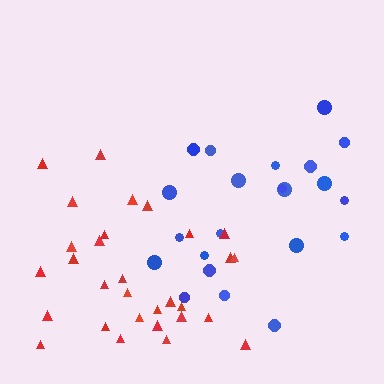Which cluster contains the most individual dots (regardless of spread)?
Red (30).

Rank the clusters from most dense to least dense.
red, blue.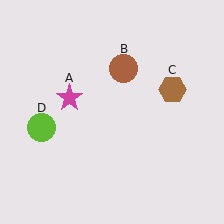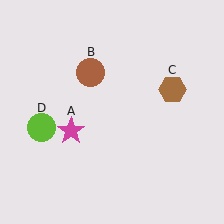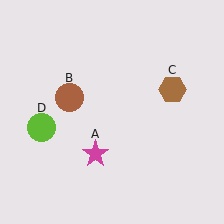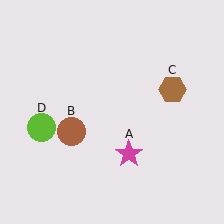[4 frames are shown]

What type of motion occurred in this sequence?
The magenta star (object A), brown circle (object B) rotated counterclockwise around the center of the scene.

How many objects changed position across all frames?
2 objects changed position: magenta star (object A), brown circle (object B).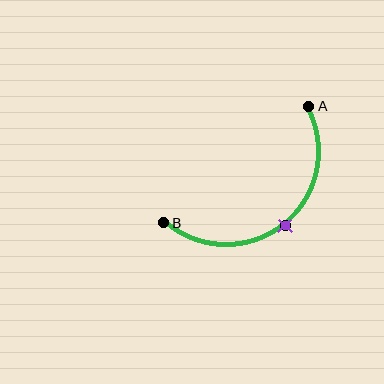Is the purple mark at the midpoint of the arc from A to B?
Yes. The purple mark lies on the arc at equal arc-length from both A and B — it is the arc midpoint.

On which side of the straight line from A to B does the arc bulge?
The arc bulges below and to the right of the straight line connecting A and B.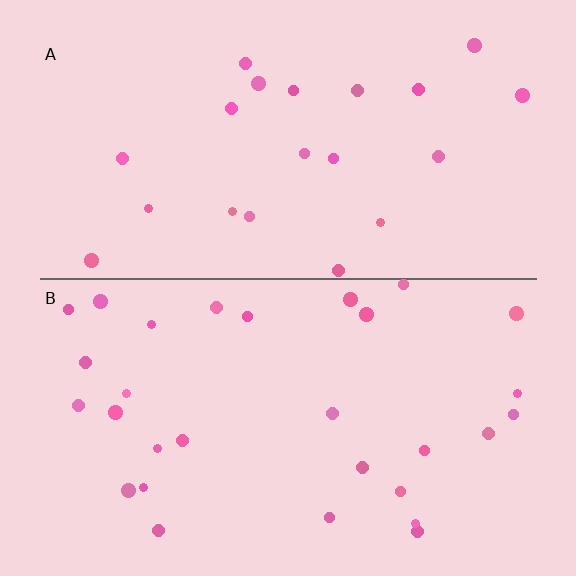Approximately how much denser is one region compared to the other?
Approximately 1.4× — region B over region A.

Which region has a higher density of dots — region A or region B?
B (the bottom).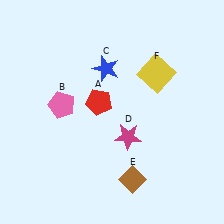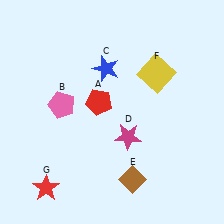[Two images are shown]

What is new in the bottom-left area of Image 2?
A red star (G) was added in the bottom-left area of Image 2.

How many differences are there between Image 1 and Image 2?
There is 1 difference between the two images.